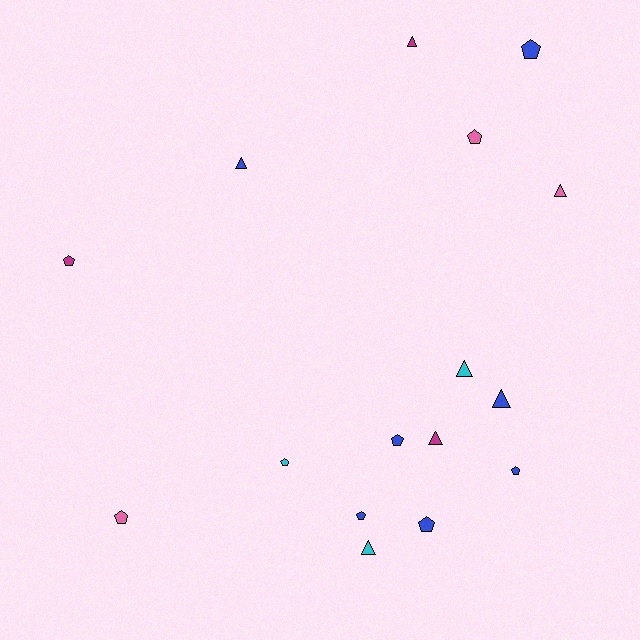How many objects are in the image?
There are 16 objects.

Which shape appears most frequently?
Pentagon, with 9 objects.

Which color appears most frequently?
Blue, with 7 objects.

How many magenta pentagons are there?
There is 1 magenta pentagon.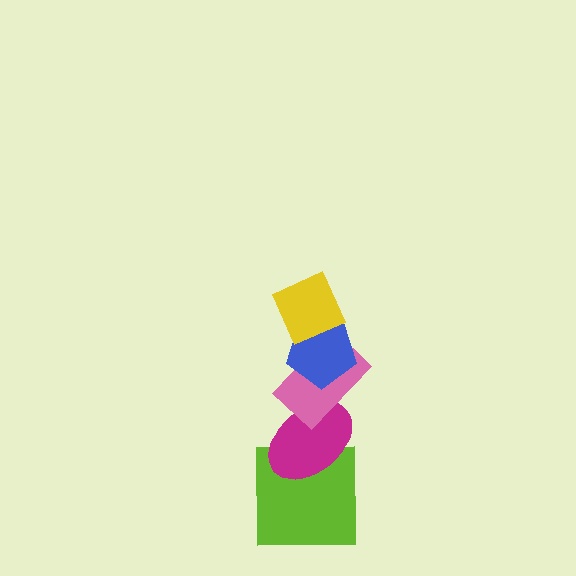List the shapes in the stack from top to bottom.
From top to bottom: the yellow diamond, the blue pentagon, the pink rectangle, the magenta ellipse, the lime square.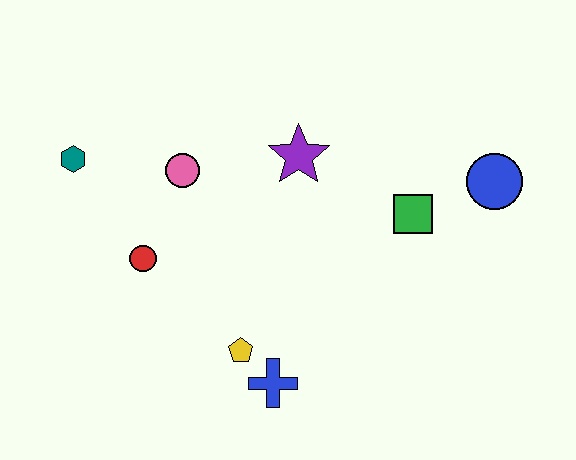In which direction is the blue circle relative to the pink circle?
The blue circle is to the right of the pink circle.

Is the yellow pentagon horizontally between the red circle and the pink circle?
No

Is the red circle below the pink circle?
Yes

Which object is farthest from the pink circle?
The blue circle is farthest from the pink circle.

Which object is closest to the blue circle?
The green square is closest to the blue circle.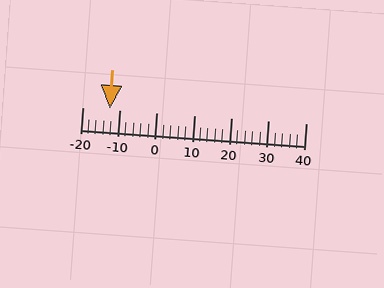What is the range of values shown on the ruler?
The ruler shows values from -20 to 40.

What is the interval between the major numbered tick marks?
The major tick marks are spaced 10 units apart.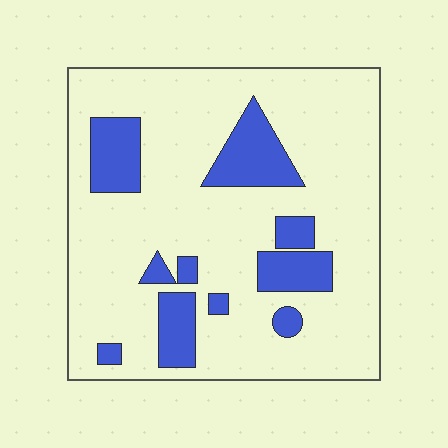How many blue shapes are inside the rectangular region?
10.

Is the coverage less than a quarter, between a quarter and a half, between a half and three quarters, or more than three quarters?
Less than a quarter.